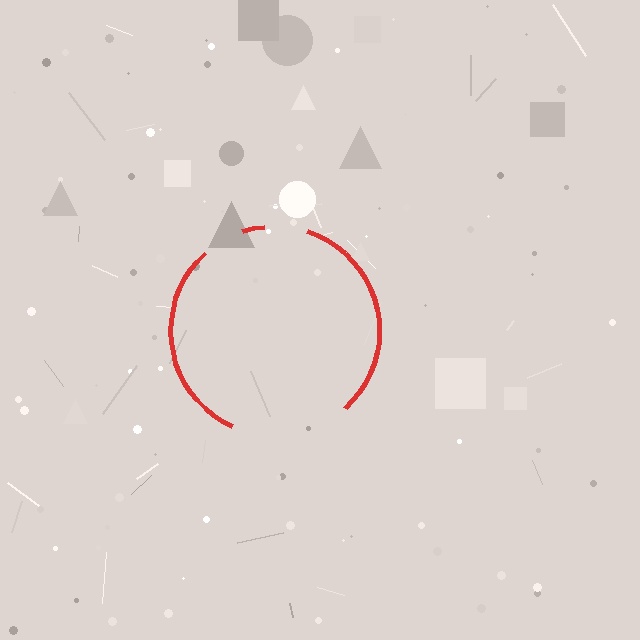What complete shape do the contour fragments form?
The contour fragments form a circle.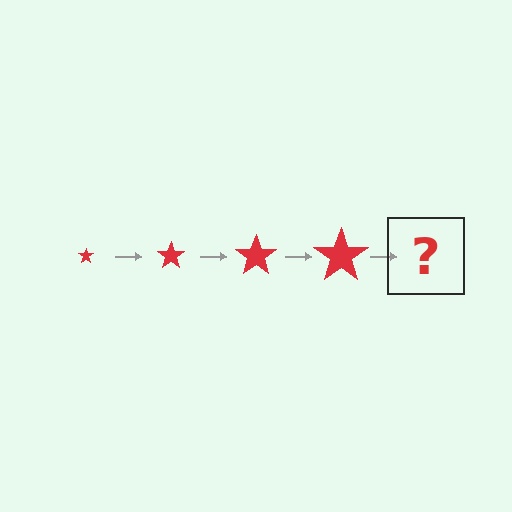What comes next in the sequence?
The next element should be a red star, larger than the previous one.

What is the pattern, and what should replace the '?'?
The pattern is that the star gets progressively larger each step. The '?' should be a red star, larger than the previous one.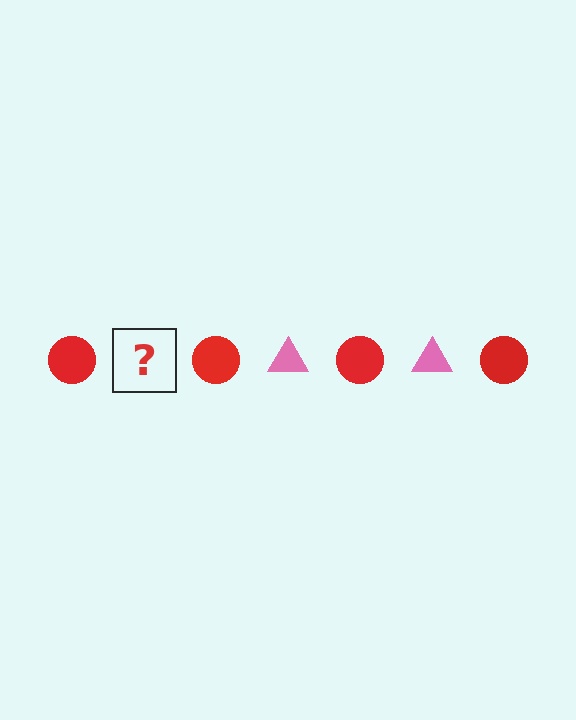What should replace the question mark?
The question mark should be replaced with a pink triangle.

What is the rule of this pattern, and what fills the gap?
The rule is that the pattern alternates between red circle and pink triangle. The gap should be filled with a pink triangle.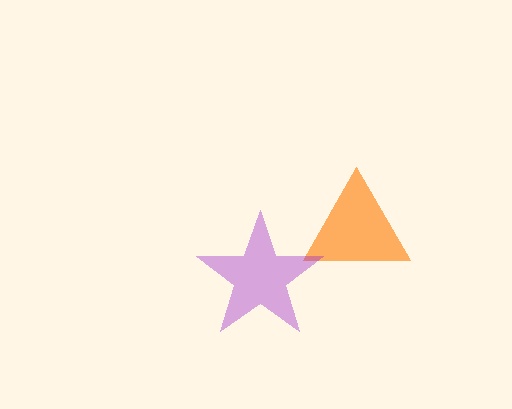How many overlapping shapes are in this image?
There are 2 overlapping shapes in the image.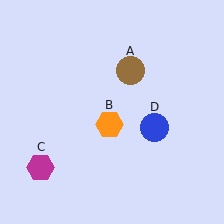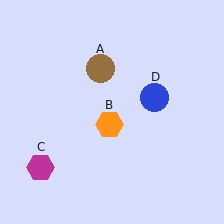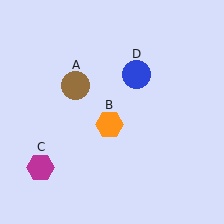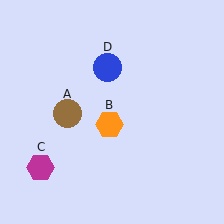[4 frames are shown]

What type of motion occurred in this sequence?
The brown circle (object A), blue circle (object D) rotated counterclockwise around the center of the scene.